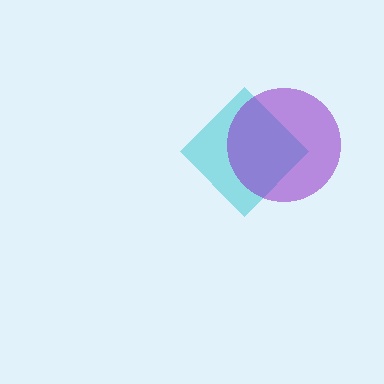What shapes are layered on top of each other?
The layered shapes are: a cyan diamond, a purple circle.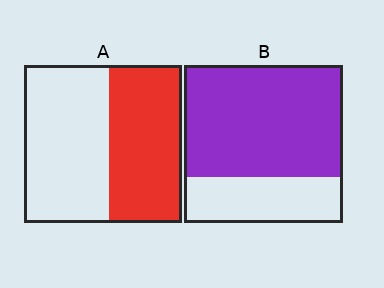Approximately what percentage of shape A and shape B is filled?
A is approximately 45% and B is approximately 70%.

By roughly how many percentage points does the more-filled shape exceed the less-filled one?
By roughly 25 percentage points (B over A).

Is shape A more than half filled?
Roughly half.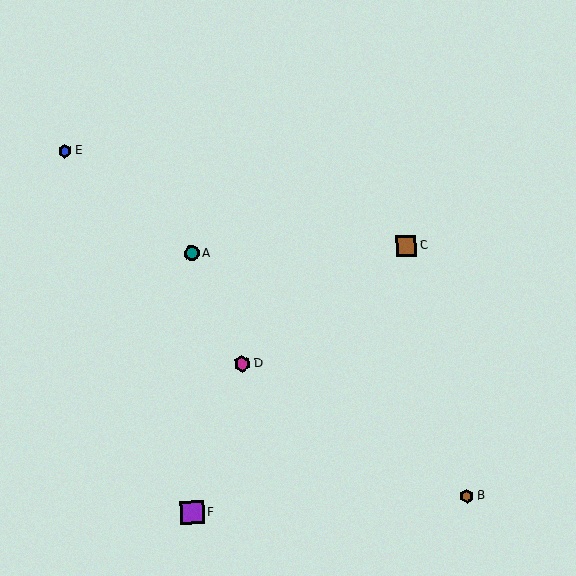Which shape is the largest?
The purple square (labeled F) is the largest.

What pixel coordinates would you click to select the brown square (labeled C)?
Click at (406, 246) to select the brown square C.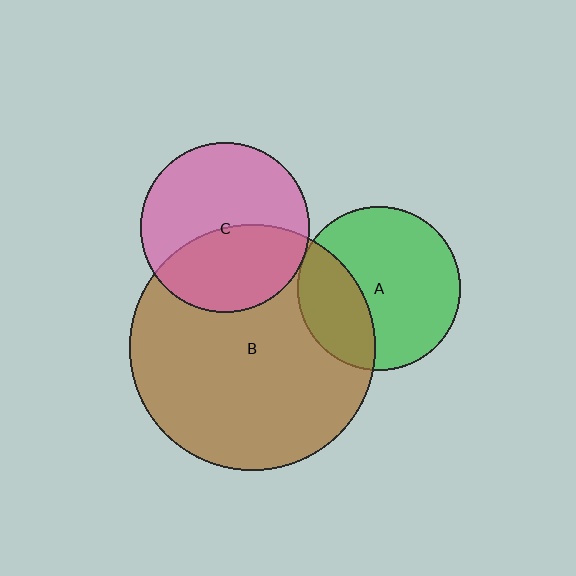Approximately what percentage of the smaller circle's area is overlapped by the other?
Approximately 30%.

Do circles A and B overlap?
Yes.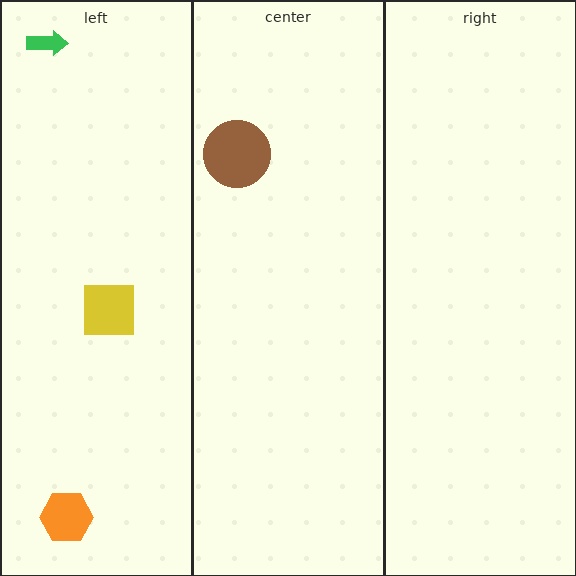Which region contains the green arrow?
The left region.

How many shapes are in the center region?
1.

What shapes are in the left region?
The orange hexagon, the yellow square, the green arrow.